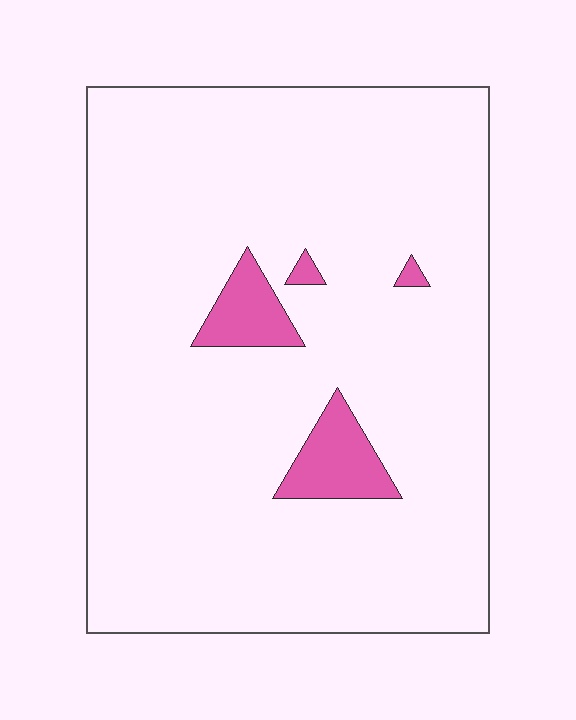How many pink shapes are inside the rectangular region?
4.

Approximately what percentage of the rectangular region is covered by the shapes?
Approximately 5%.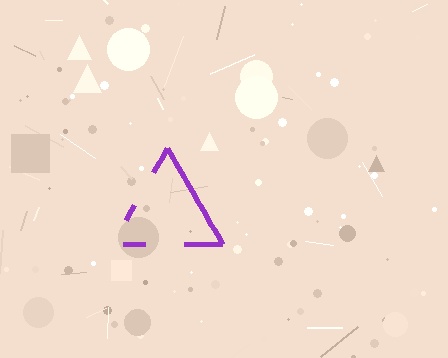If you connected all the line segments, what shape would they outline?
They would outline a triangle.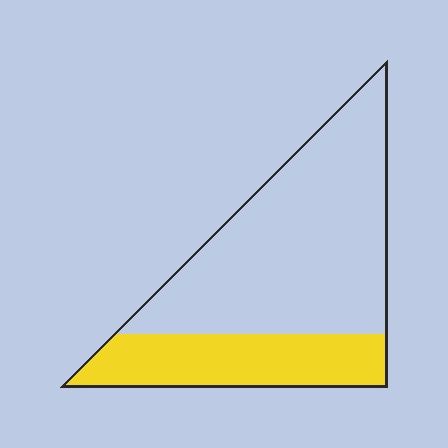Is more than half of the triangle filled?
No.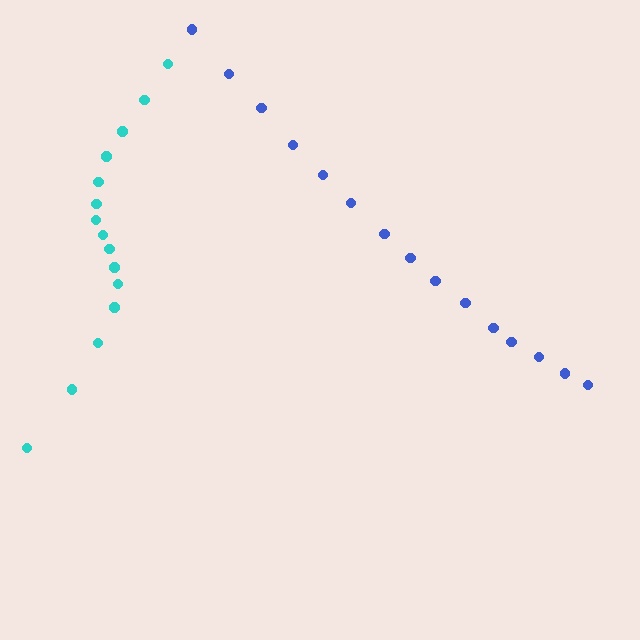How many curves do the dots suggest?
There are 2 distinct paths.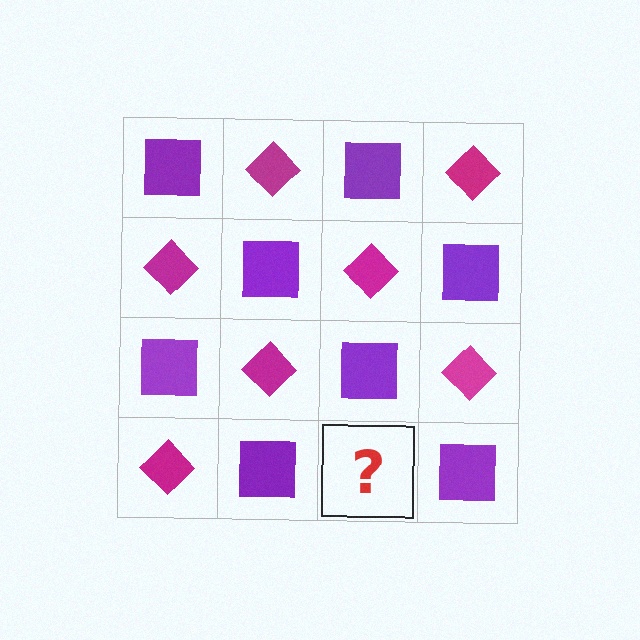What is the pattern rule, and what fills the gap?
The rule is that it alternates purple square and magenta diamond in a checkerboard pattern. The gap should be filled with a magenta diamond.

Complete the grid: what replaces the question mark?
The question mark should be replaced with a magenta diamond.